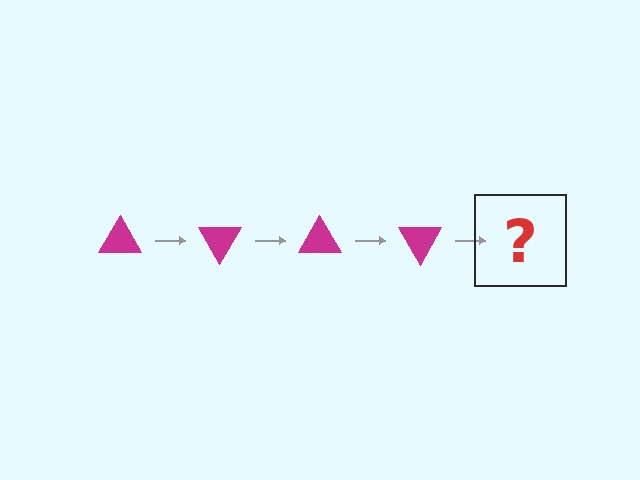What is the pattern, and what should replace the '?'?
The pattern is that the triangle rotates 60 degrees each step. The '?' should be a magenta triangle rotated 240 degrees.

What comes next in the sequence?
The next element should be a magenta triangle rotated 240 degrees.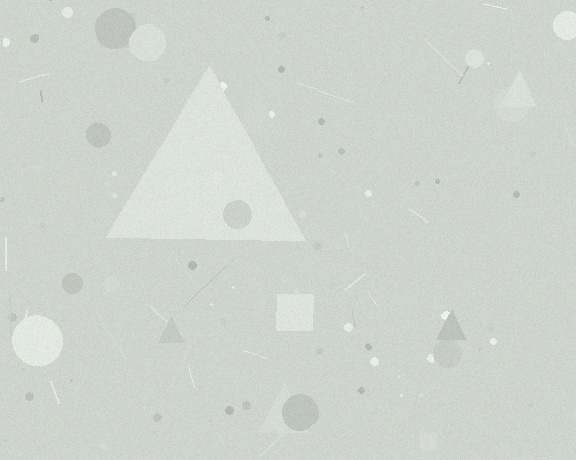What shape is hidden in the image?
A triangle is hidden in the image.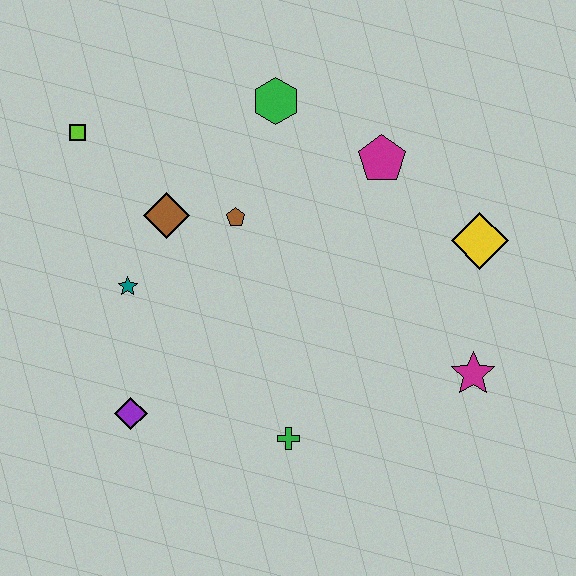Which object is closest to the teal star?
The brown diamond is closest to the teal star.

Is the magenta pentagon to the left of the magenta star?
Yes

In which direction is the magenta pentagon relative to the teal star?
The magenta pentagon is to the right of the teal star.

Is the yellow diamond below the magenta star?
No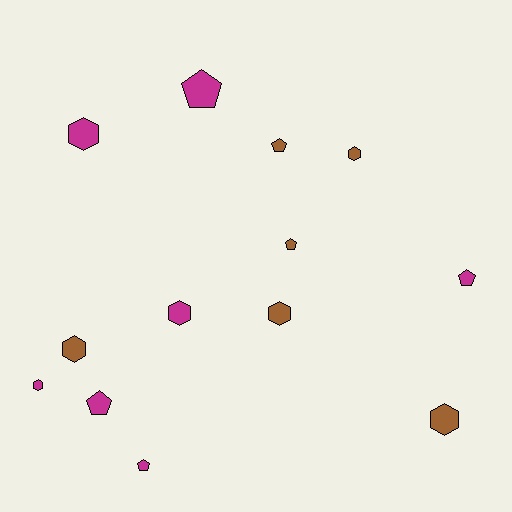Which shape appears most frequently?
Hexagon, with 7 objects.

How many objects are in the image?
There are 13 objects.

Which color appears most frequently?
Magenta, with 7 objects.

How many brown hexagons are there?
There are 4 brown hexagons.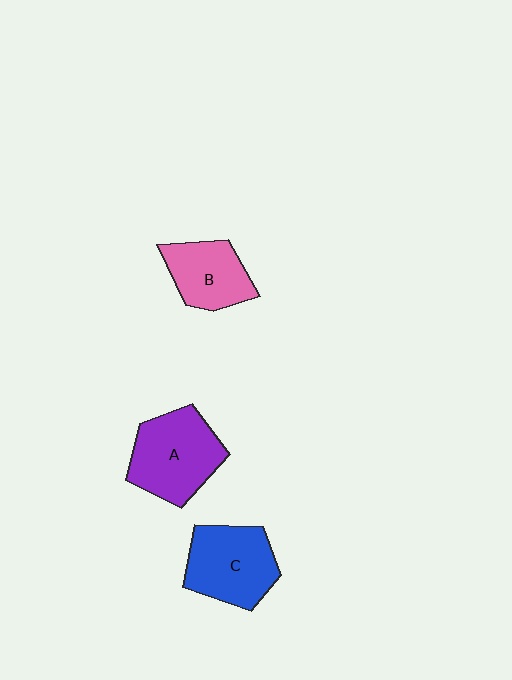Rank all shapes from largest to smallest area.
From largest to smallest: A (purple), C (blue), B (pink).